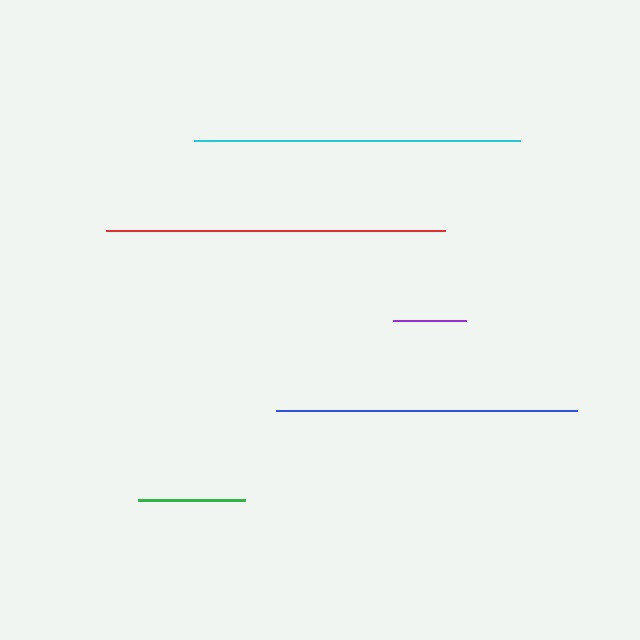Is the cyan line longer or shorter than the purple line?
The cyan line is longer than the purple line.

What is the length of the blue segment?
The blue segment is approximately 301 pixels long.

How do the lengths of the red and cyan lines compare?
The red and cyan lines are approximately the same length.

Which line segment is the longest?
The red line is the longest at approximately 339 pixels.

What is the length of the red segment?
The red segment is approximately 339 pixels long.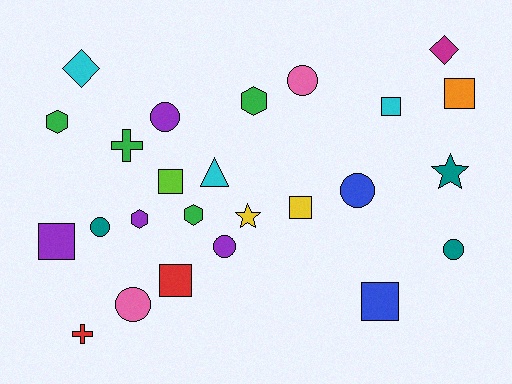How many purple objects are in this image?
There are 4 purple objects.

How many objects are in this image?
There are 25 objects.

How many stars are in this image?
There are 2 stars.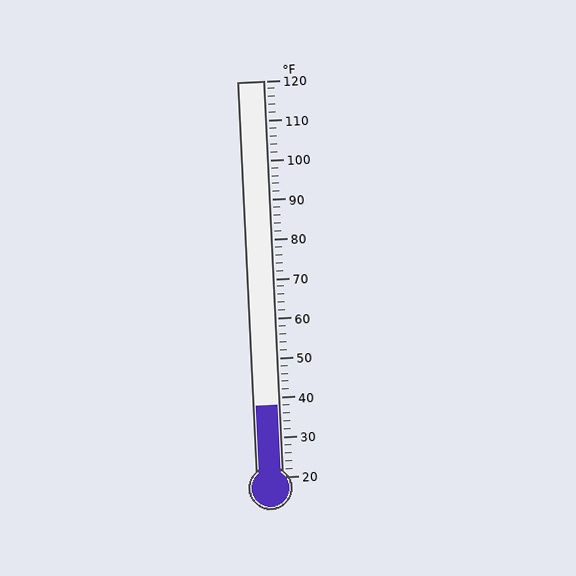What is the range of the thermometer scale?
The thermometer scale ranges from 20°F to 120°F.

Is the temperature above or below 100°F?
The temperature is below 100°F.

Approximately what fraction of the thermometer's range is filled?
The thermometer is filled to approximately 20% of its range.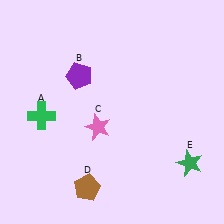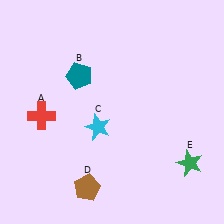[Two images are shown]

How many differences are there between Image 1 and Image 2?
There are 3 differences between the two images.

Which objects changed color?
A changed from green to red. B changed from purple to teal. C changed from pink to cyan.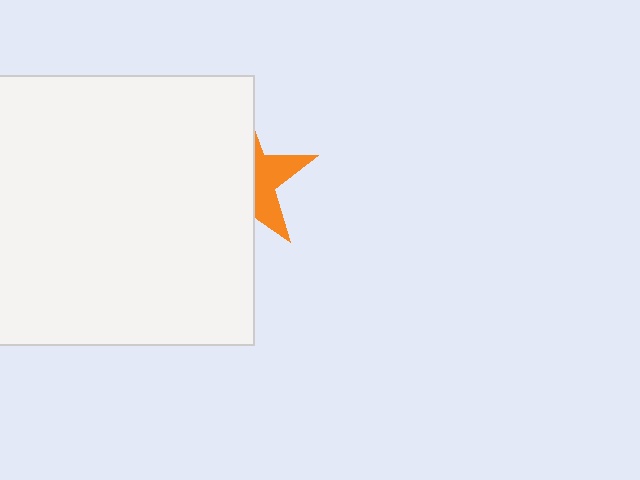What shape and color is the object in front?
The object in front is a white square.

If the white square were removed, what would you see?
You would see the complete orange star.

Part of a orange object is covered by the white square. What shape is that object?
It is a star.